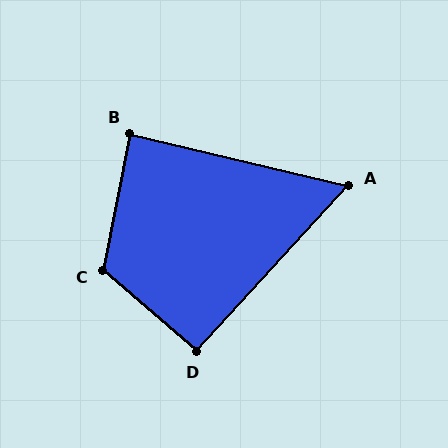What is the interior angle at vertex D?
Approximately 92 degrees (approximately right).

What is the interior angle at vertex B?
Approximately 88 degrees (approximately right).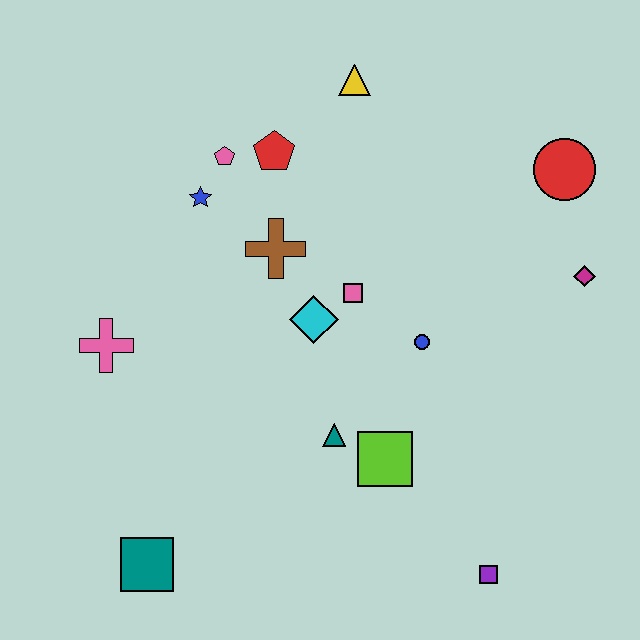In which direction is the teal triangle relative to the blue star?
The teal triangle is below the blue star.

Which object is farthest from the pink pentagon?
The purple square is farthest from the pink pentagon.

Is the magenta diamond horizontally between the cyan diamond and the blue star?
No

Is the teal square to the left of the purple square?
Yes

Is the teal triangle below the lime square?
No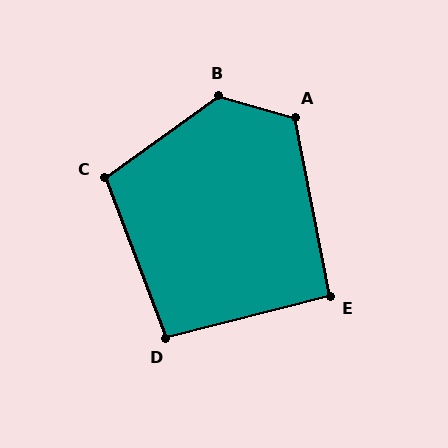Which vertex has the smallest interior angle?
E, at approximately 93 degrees.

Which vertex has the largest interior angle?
B, at approximately 129 degrees.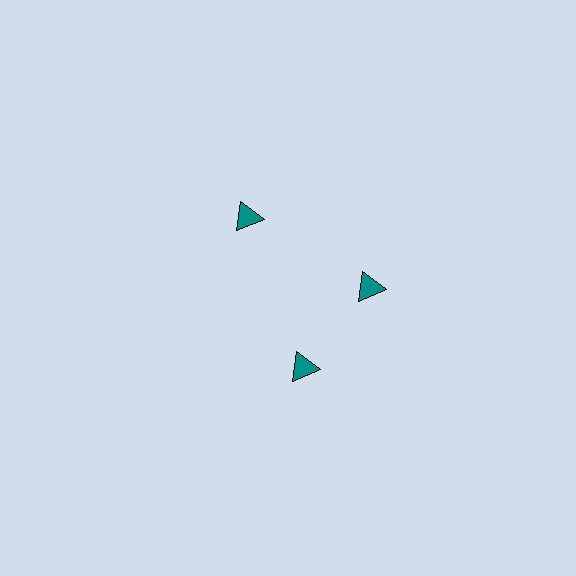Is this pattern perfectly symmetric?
No. The 3 teal triangles are arranged in a ring, but one element near the 7 o'clock position is rotated out of alignment along the ring, breaking the 3-fold rotational symmetry.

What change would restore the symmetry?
The symmetry would be restored by rotating it back into even spacing with its neighbors so that all 3 triangles sit at equal angles and equal distance from the center.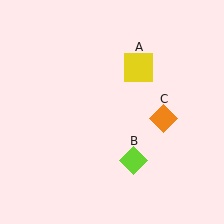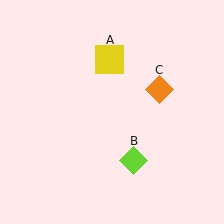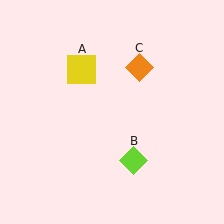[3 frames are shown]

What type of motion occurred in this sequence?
The yellow square (object A), orange diamond (object C) rotated counterclockwise around the center of the scene.